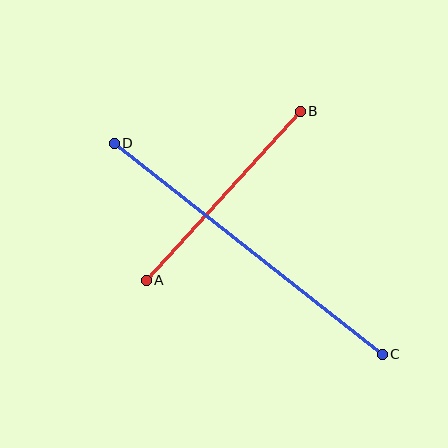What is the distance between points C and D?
The distance is approximately 341 pixels.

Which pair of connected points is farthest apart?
Points C and D are farthest apart.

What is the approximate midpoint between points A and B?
The midpoint is at approximately (223, 196) pixels.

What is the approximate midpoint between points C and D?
The midpoint is at approximately (248, 249) pixels.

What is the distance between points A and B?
The distance is approximately 229 pixels.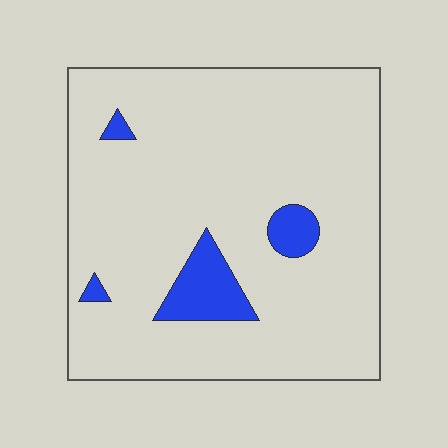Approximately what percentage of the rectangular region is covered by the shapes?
Approximately 10%.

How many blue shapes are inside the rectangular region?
4.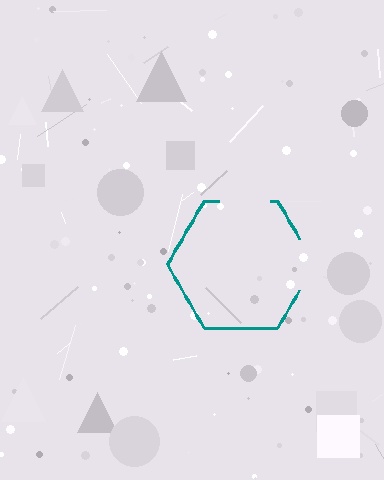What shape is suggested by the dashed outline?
The dashed outline suggests a hexagon.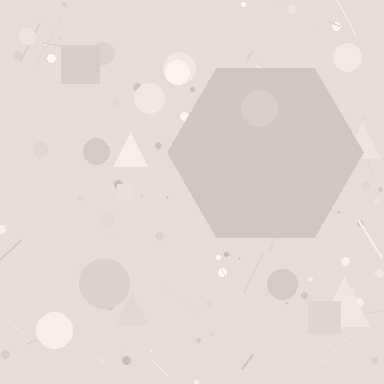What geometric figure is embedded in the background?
A hexagon is embedded in the background.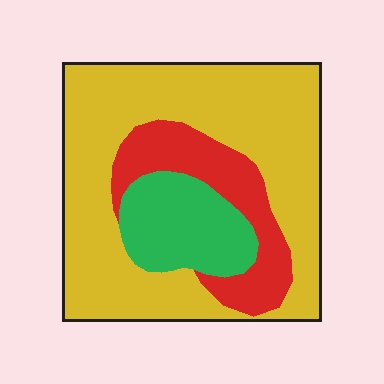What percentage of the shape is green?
Green takes up about one sixth (1/6) of the shape.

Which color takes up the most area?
Yellow, at roughly 65%.